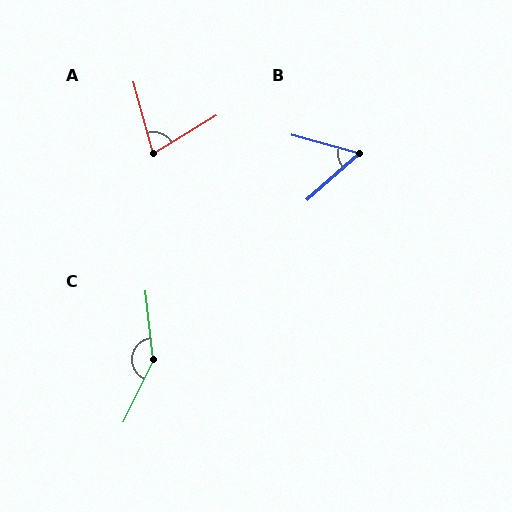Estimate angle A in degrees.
Approximately 74 degrees.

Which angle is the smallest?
B, at approximately 57 degrees.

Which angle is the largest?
C, at approximately 147 degrees.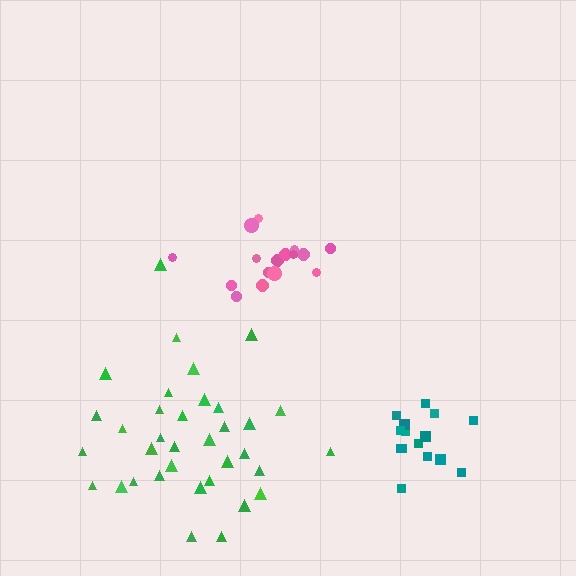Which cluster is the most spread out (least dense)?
Green.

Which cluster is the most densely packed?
Teal.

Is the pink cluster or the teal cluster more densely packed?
Teal.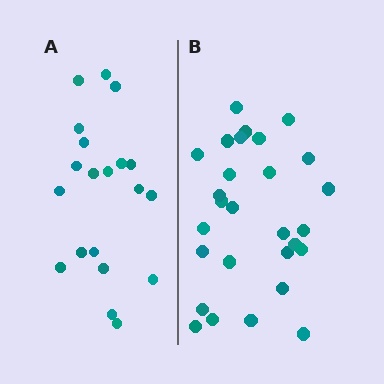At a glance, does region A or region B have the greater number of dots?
Region B (the right region) has more dots.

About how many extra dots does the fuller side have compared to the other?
Region B has roughly 8 or so more dots than region A.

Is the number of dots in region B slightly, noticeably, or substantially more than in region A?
Region B has noticeably more, but not dramatically so. The ratio is roughly 1.4 to 1.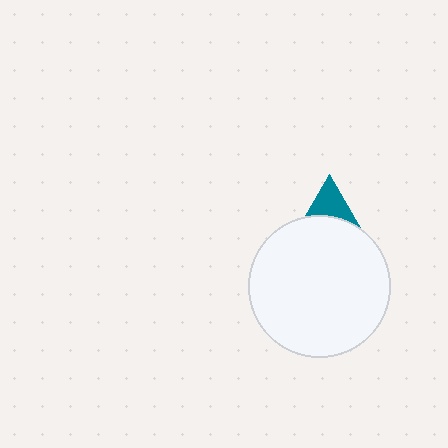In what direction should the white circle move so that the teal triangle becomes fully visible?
The white circle should move down. That is the shortest direction to clear the overlap and leave the teal triangle fully visible.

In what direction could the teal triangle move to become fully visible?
The teal triangle could move up. That would shift it out from behind the white circle entirely.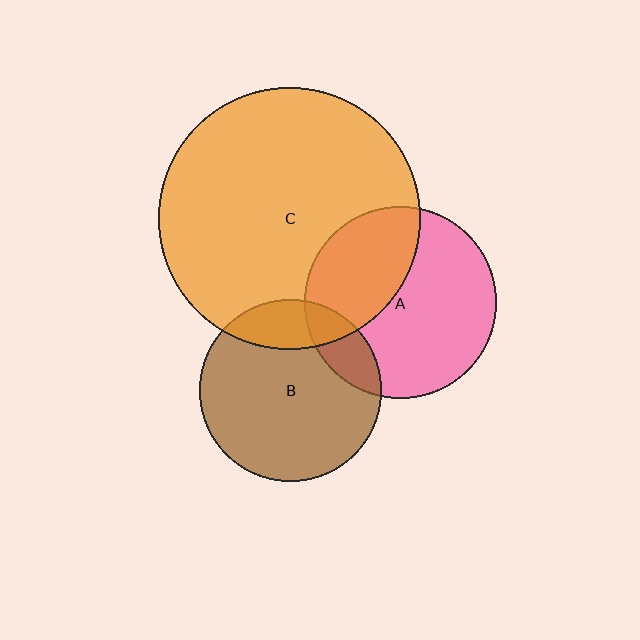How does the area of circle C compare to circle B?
Approximately 2.1 times.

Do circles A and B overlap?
Yes.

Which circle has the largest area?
Circle C (orange).